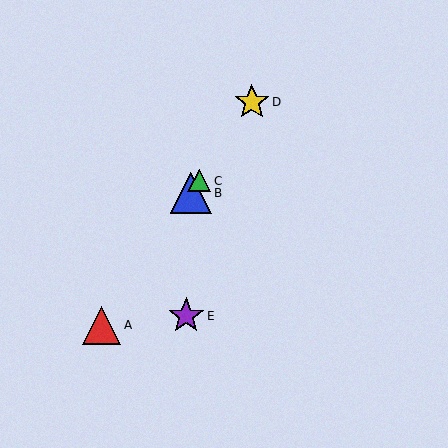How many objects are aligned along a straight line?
4 objects (A, B, C, D) are aligned along a straight line.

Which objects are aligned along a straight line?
Objects A, B, C, D are aligned along a straight line.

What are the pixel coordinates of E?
Object E is at (186, 316).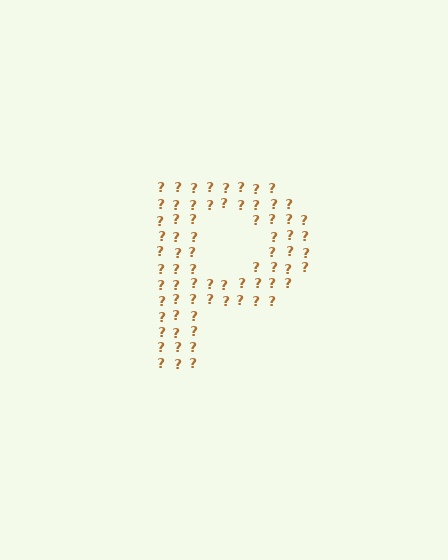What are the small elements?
The small elements are question marks.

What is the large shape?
The large shape is the letter P.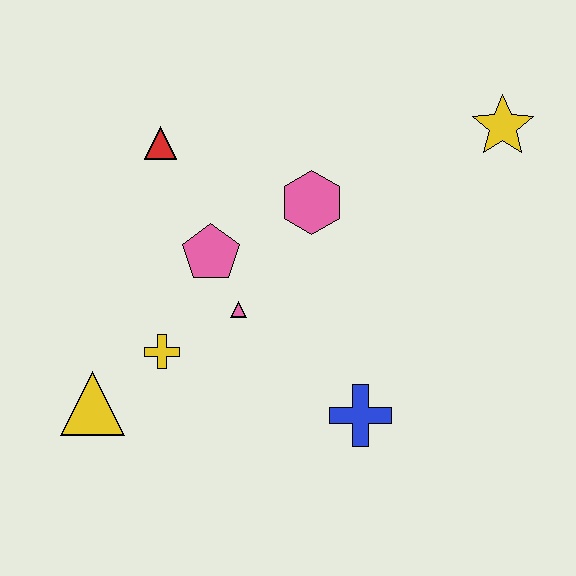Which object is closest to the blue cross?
The pink triangle is closest to the blue cross.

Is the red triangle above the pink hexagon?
Yes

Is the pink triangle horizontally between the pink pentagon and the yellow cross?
No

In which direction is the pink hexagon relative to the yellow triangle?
The pink hexagon is to the right of the yellow triangle.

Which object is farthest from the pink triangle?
The yellow star is farthest from the pink triangle.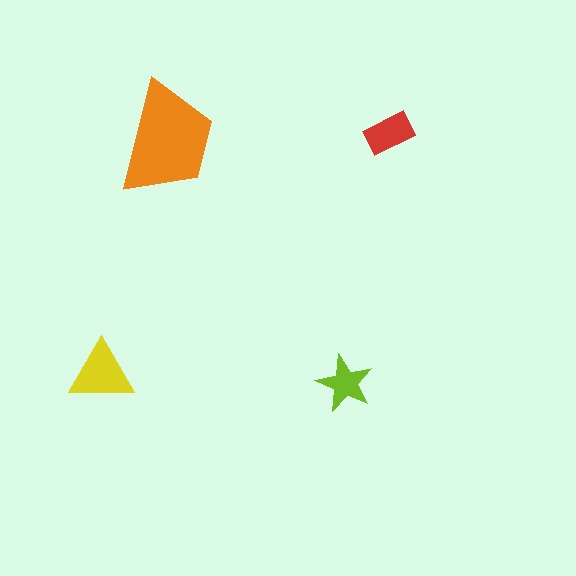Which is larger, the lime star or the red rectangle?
The red rectangle.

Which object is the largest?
The orange trapezoid.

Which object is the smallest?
The lime star.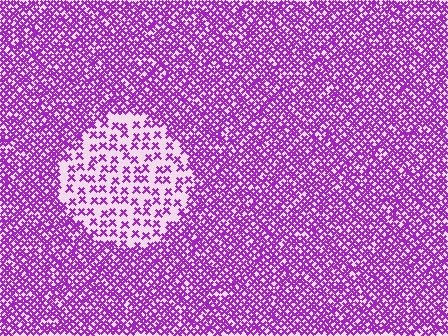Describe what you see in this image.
The image contains small purple elements arranged at two different densities. A circle-shaped region is visible where the elements are less densely packed than the surrounding area.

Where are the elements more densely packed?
The elements are more densely packed outside the circle boundary.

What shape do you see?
I see a circle.